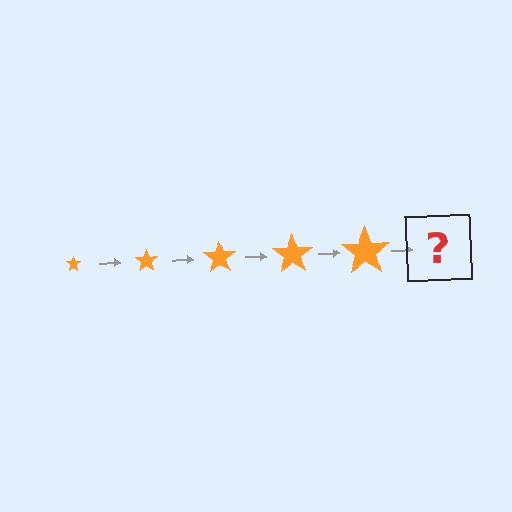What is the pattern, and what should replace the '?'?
The pattern is that the star gets progressively larger each step. The '?' should be an orange star, larger than the previous one.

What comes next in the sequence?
The next element should be an orange star, larger than the previous one.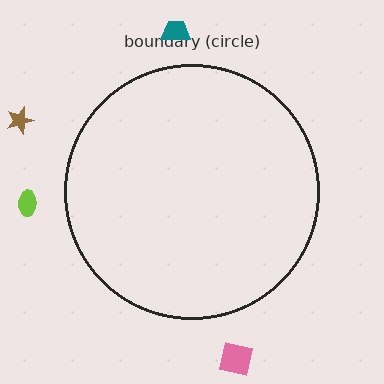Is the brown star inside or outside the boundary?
Outside.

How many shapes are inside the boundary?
0 inside, 4 outside.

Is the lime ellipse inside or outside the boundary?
Outside.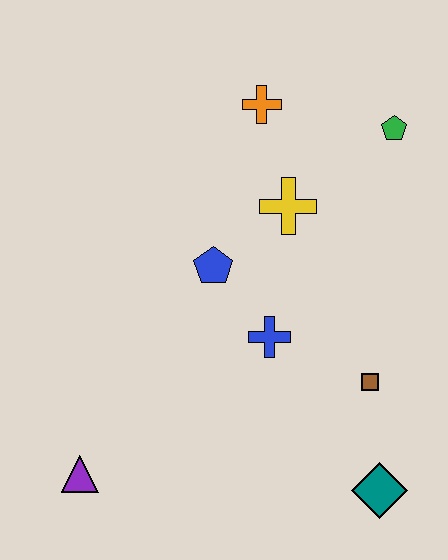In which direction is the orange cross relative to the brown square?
The orange cross is above the brown square.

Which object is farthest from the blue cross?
The green pentagon is farthest from the blue cross.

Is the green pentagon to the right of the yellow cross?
Yes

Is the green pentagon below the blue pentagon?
No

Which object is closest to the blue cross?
The blue pentagon is closest to the blue cross.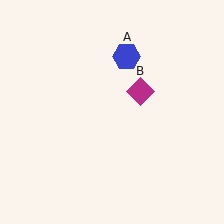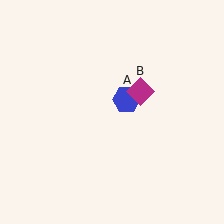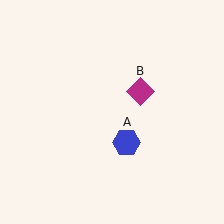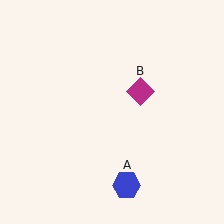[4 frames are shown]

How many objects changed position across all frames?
1 object changed position: blue hexagon (object A).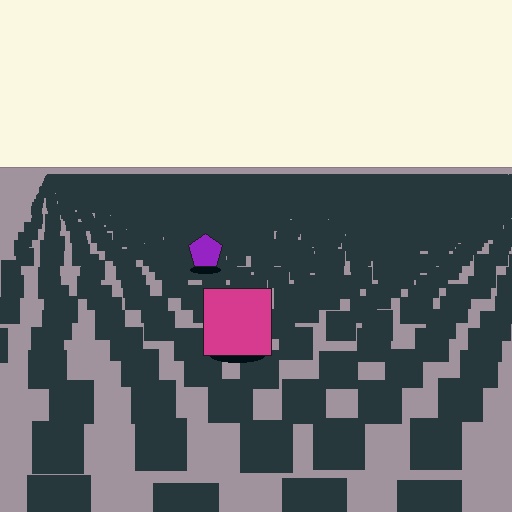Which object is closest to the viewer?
The magenta square is closest. The texture marks near it are larger and more spread out.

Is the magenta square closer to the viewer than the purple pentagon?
Yes. The magenta square is closer — you can tell from the texture gradient: the ground texture is coarser near it.